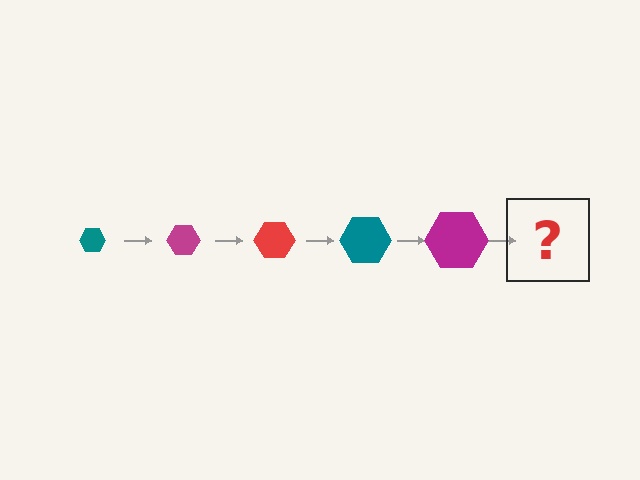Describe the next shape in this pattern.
It should be a red hexagon, larger than the previous one.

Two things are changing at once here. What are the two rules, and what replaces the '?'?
The two rules are that the hexagon grows larger each step and the color cycles through teal, magenta, and red. The '?' should be a red hexagon, larger than the previous one.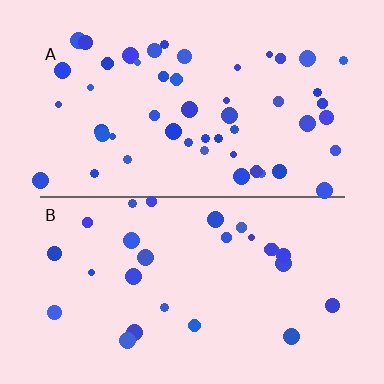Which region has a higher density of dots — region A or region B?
A (the top).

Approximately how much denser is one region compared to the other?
Approximately 1.9× — region A over region B.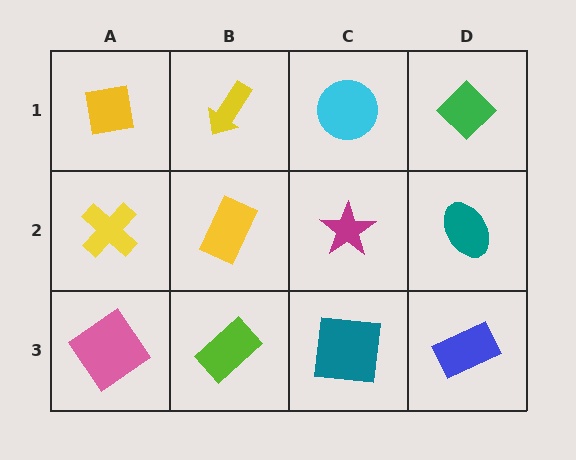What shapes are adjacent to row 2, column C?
A cyan circle (row 1, column C), a teal square (row 3, column C), a yellow rectangle (row 2, column B), a teal ellipse (row 2, column D).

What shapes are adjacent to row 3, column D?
A teal ellipse (row 2, column D), a teal square (row 3, column C).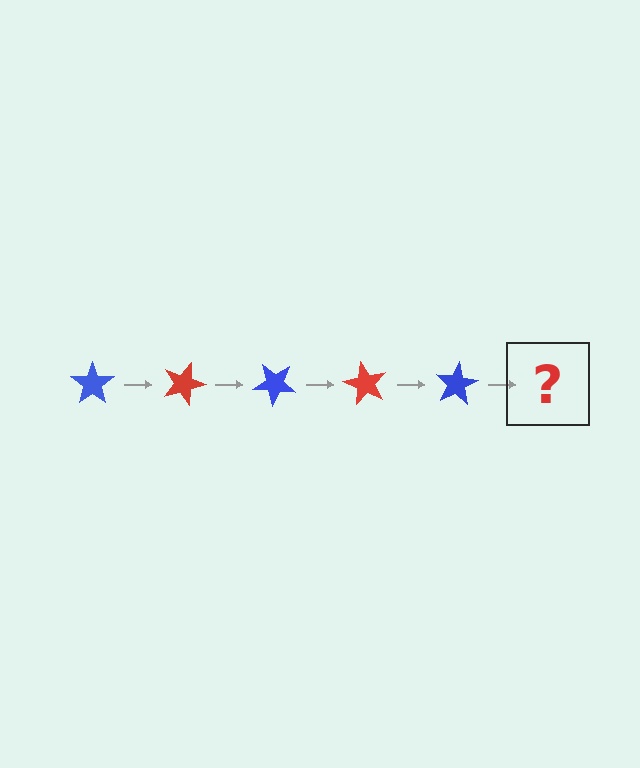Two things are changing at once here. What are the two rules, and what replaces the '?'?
The two rules are that it rotates 20 degrees each step and the color cycles through blue and red. The '?' should be a red star, rotated 100 degrees from the start.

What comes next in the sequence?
The next element should be a red star, rotated 100 degrees from the start.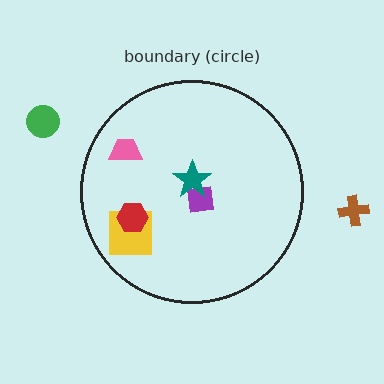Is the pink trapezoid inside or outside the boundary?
Inside.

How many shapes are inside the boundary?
5 inside, 2 outside.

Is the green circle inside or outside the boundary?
Outside.